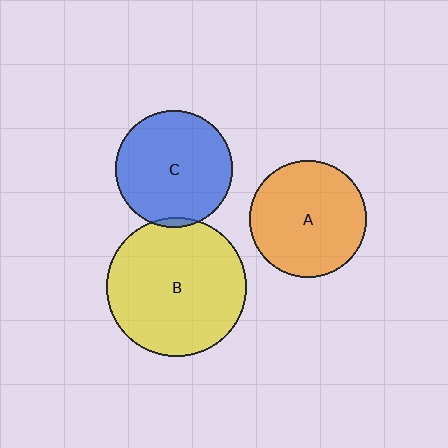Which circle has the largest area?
Circle B (yellow).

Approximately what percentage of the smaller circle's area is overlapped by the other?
Approximately 5%.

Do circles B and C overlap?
Yes.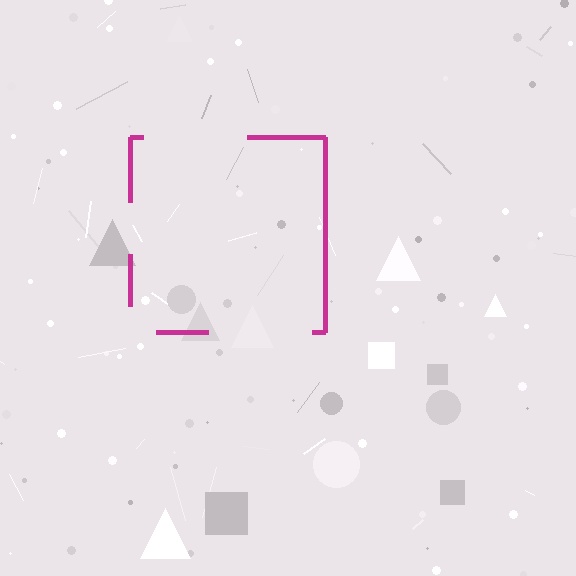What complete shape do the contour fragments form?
The contour fragments form a square.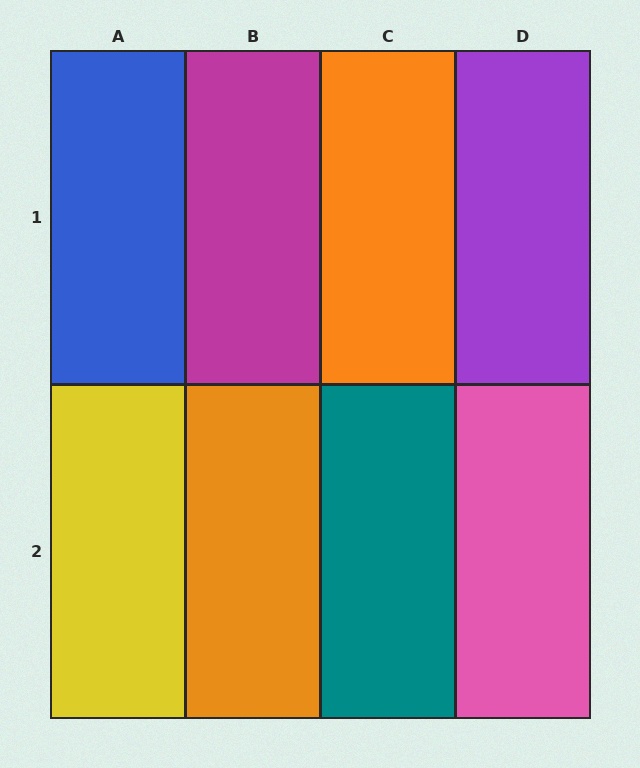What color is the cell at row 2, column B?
Orange.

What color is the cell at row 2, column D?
Pink.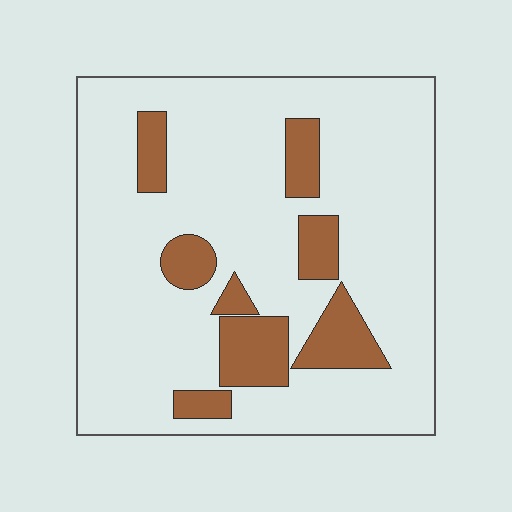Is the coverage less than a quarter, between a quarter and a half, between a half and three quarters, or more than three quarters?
Less than a quarter.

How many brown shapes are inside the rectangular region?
8.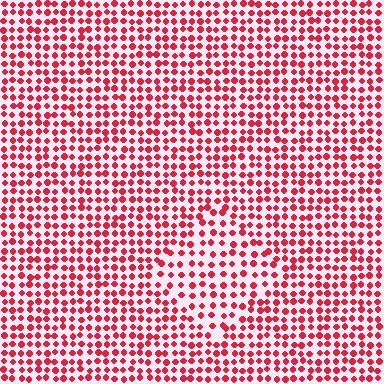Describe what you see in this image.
The image contains small red elements arranged at two different densities. A diamond-shaped region is visible where the elements are less densely packed than the surrounding area.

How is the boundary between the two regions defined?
The boundary is defined by a change in element density (approximately 1.5x ratio). All elements are the same color, size, and shape.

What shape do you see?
I see a diamond.